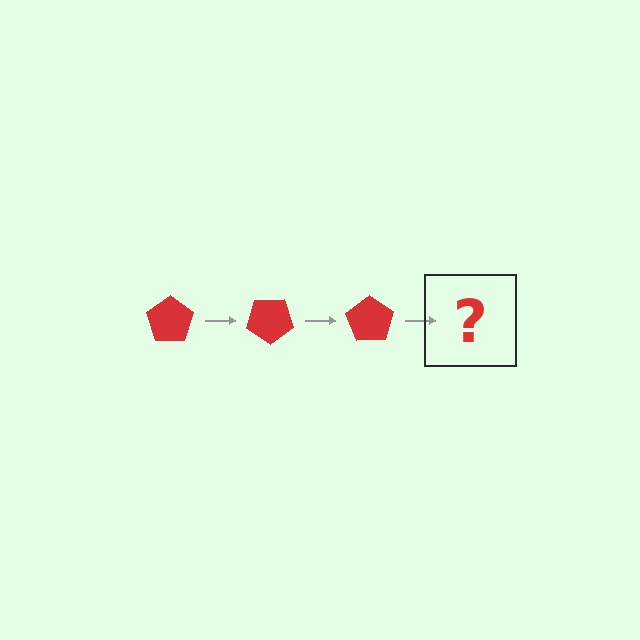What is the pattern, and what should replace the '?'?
The pattern is that the pentagon rotates 35 degrees each step. The '?' should be a red pentagon rotated 105 degrees.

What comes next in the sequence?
The next element should be a red pentagon rotated 105 degrees.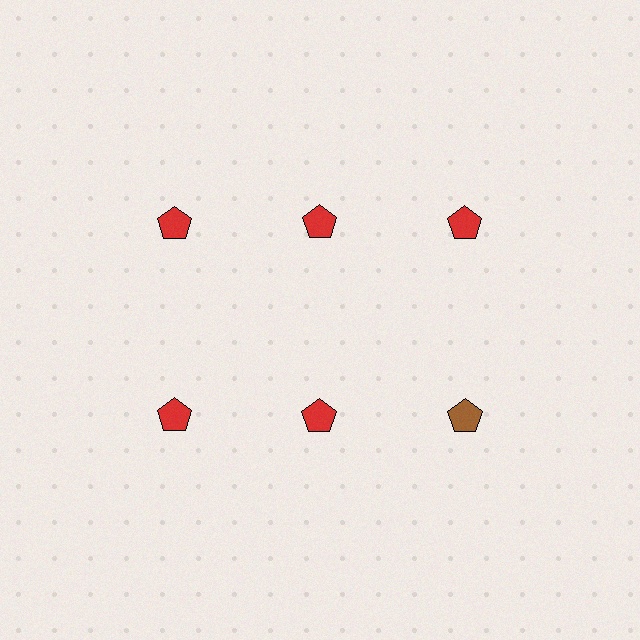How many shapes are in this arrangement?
There are 6 shapes arranged in a grid pattern.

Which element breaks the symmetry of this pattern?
The brown pentagon in the second row, center column breaks the symmetry. All other shapes are red pentagons.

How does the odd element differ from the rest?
It has a different color: brown instead of red.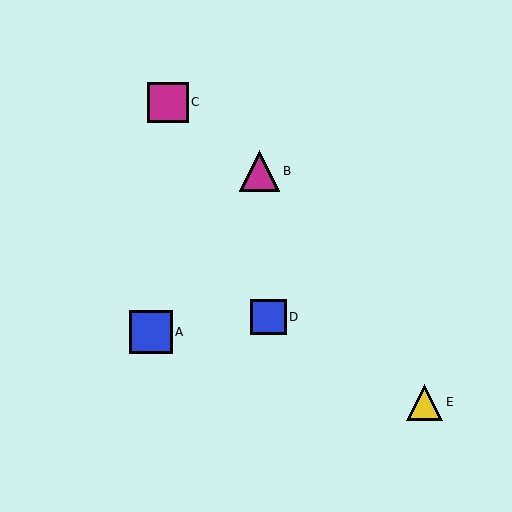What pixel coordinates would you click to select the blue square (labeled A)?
Click at (151, 332) to select the blue square A.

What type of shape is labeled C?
Shape C is a magenta square.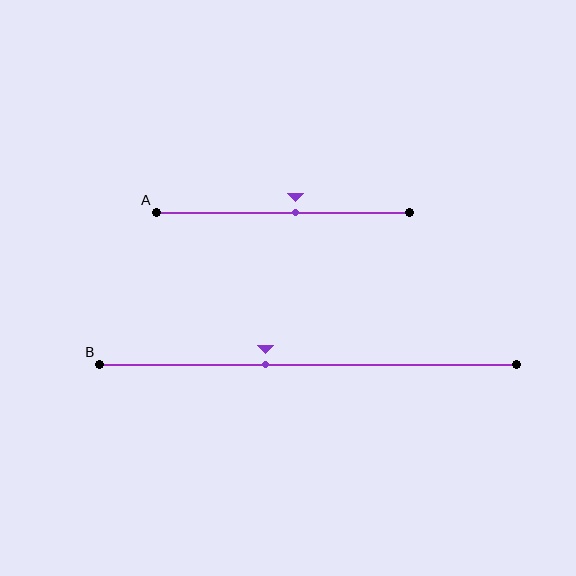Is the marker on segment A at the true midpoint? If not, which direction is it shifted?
No, the marker on segment A is shifted to the right by about 5% of the segment length.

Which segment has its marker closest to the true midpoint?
Segment A has its marker closest to the true midpoint.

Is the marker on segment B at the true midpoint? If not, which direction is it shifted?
No, the marker on segment B is shifted to the left by about 10% of the segment length.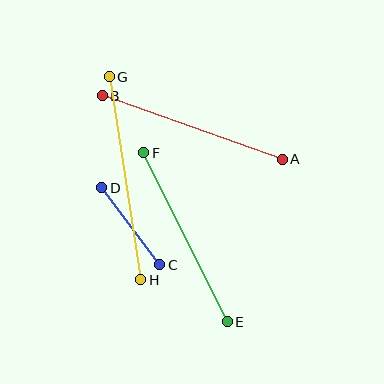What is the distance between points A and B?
The distance is approximately 191 pixels.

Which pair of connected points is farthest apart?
Points G and H are farthest apart.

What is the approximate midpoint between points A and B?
The midpoint is at approximately (192, 127) pixels.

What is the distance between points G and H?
The distance is approximately 205 pixels.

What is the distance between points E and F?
The distance is approximately 189 pixels.